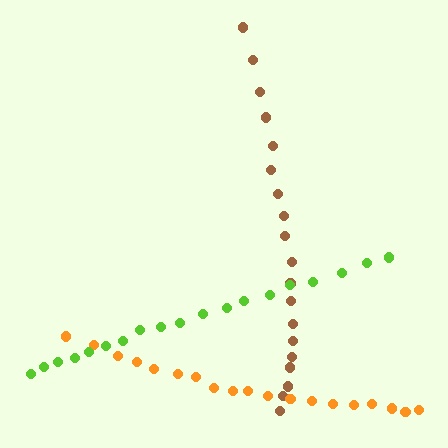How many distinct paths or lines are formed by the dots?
There are 3 distinct paths.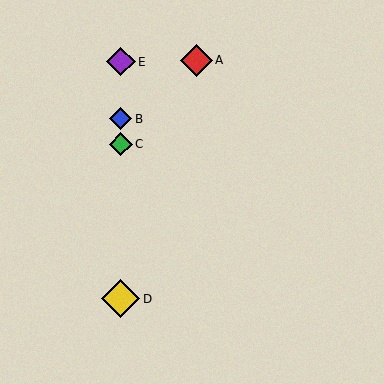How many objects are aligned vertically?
4 objects (B, C, D, E) are aligned vertically.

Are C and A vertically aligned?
No, C is at x≈121 and A is at x≈196.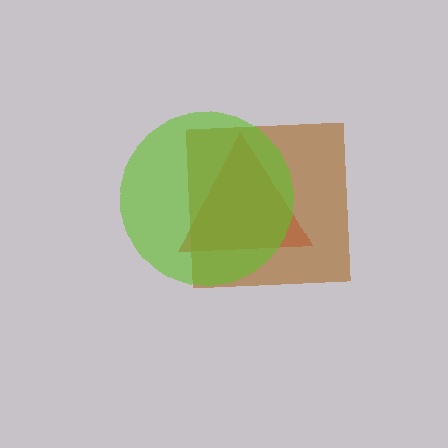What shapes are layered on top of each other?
The layered shapes are: a red triangle, a brown square, a lime circle.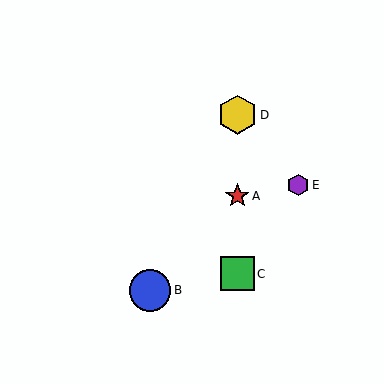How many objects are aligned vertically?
3 objects (A, C, D) are aligned vertically.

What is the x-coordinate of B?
Object B is at x≈150.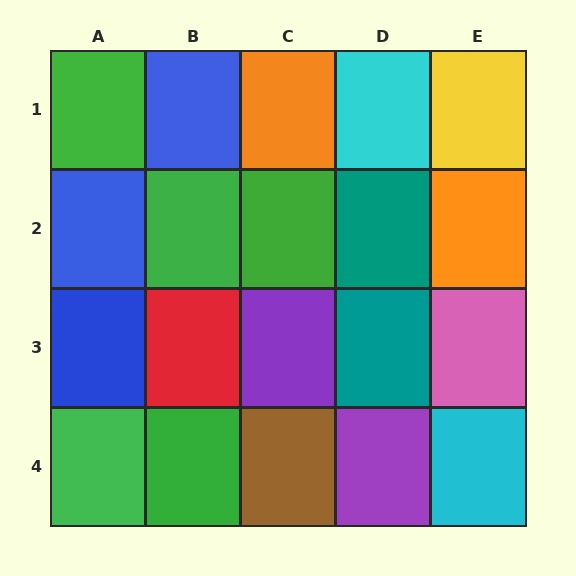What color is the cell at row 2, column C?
Green.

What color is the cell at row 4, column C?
Brown.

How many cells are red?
1 cell is red.